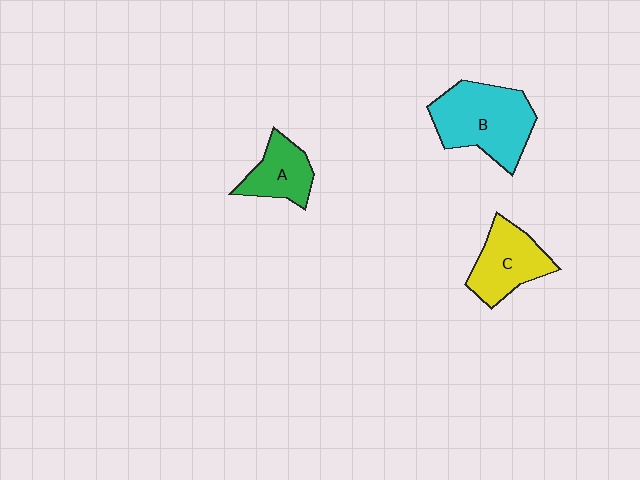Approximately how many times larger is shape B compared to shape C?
Approximately 1.4 times.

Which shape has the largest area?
Shape B (cyan).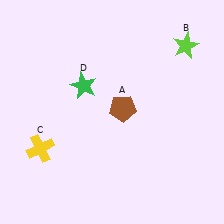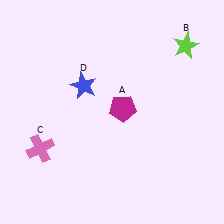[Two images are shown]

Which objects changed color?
A changed from brown to magenta. C changed from yellow to pink. D changed from green to blue.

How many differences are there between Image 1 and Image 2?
There are 3 differences between the two images.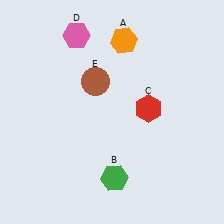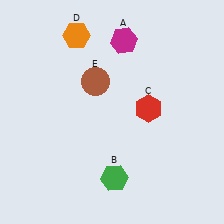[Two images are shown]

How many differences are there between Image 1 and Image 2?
There are 2 differences between the two images.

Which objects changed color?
A changed from orange to magenta. D changed from pink to orange.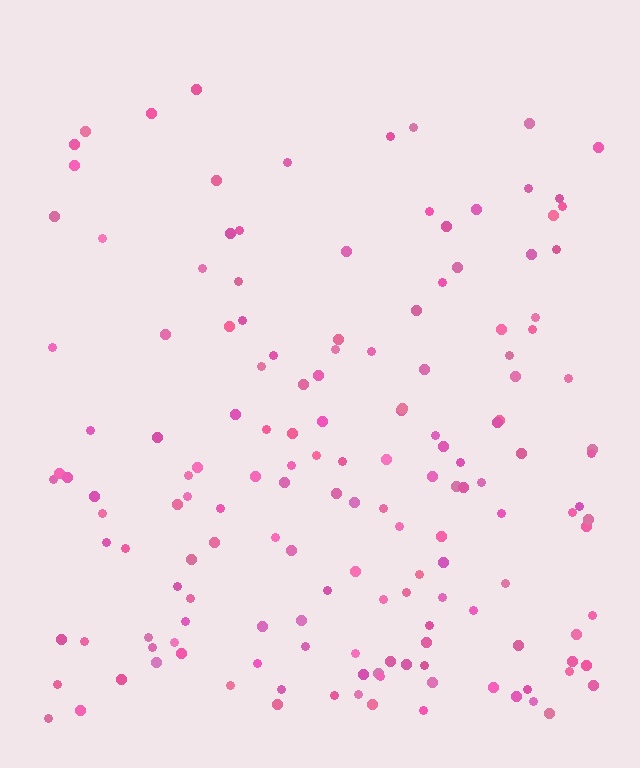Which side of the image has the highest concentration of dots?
The bottom.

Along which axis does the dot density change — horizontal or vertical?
Vertical.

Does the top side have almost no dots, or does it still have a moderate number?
Still a moderate number, just noticeably fewer than the bottom.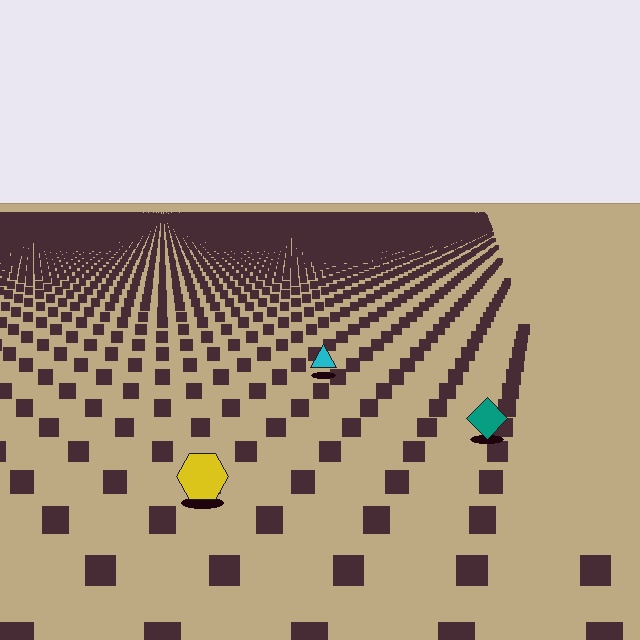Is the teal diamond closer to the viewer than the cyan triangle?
Yes. The teal diamond is closer — you can tell from the texture gradient: the ground texture is coarser near it.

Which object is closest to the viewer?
The yellow hexagon is closest. The texture marks near it are larger and more spread out.